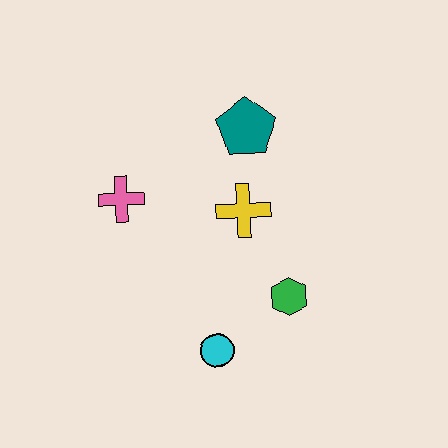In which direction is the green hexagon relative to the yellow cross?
The green hexagon is below the yellow cross.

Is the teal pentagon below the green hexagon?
No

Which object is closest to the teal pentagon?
The yellow cross is closest to the teal pentagon.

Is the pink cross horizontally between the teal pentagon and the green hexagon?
No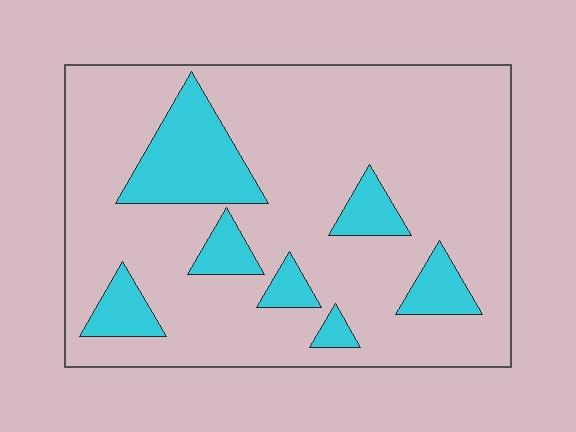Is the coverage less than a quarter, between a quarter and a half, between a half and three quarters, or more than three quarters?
Less than a quarter.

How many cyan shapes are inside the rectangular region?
7.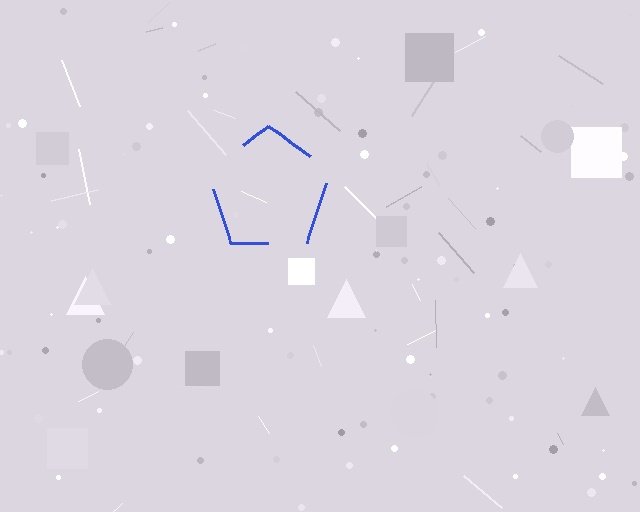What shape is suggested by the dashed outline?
The dashed outline suggests a pentagon.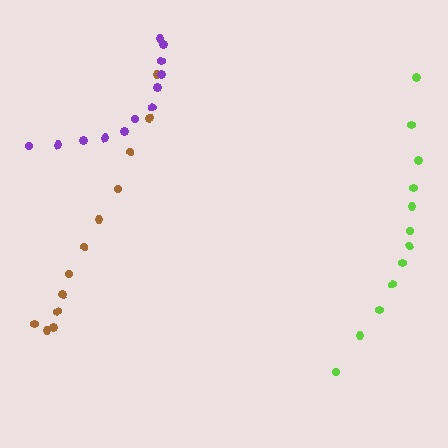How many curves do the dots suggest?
There are 3 distinct paths.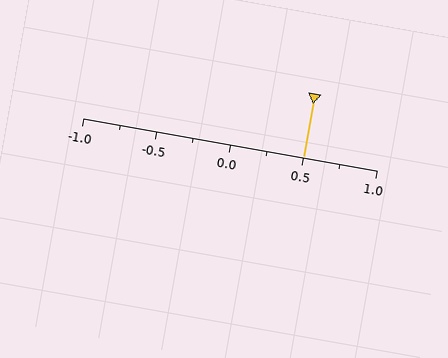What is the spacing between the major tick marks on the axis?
The major ticks are spaced 0.5 apart.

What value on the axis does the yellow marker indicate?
The marker indicates approximately 0.5.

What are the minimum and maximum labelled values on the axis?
The axis runs from -1.0 to 1.0.